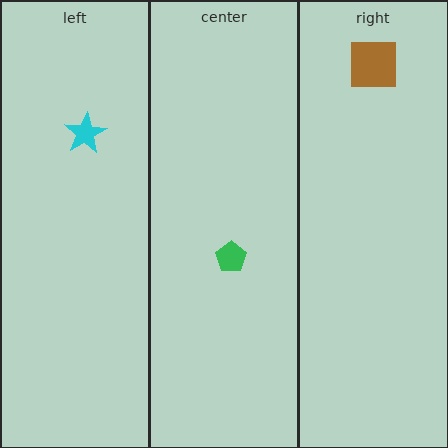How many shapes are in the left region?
1.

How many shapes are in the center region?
1.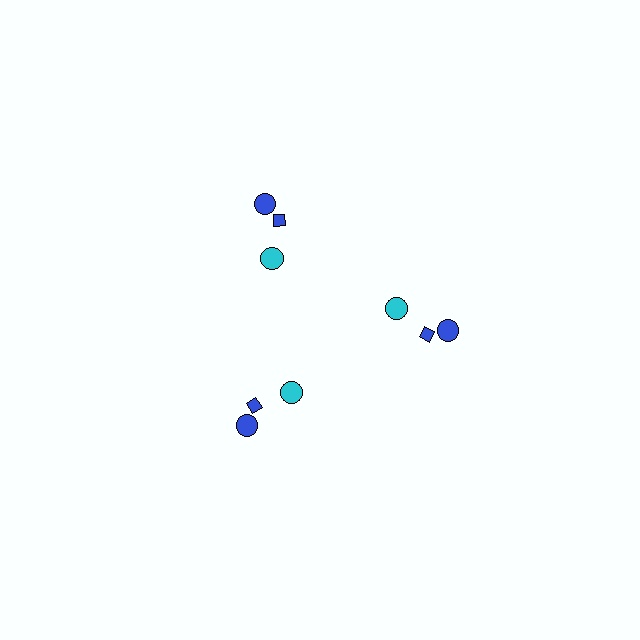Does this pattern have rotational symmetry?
Yes, this pattern has 3-fold rotational symmetry. It looks the same after rotating 120 degrees around the center.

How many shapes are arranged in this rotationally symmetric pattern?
There are 9 shapes, arranged in 3 groups of 3.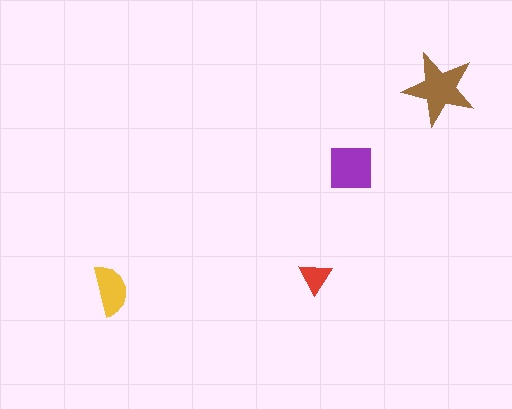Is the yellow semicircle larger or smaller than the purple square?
Smaller.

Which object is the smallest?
The red triangle.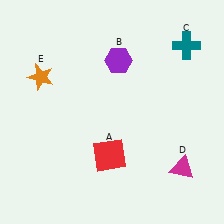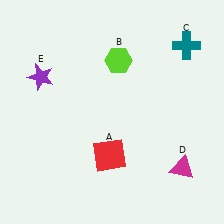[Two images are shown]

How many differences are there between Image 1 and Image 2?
There are 2 differences between the two images.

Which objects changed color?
B changed from purple to lime. E changed from orange to purple.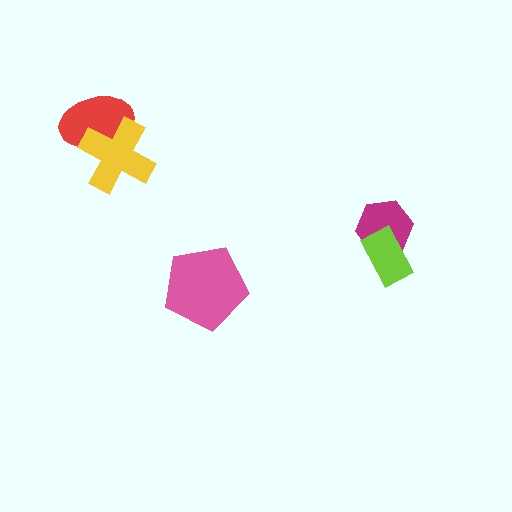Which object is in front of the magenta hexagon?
The lime rectangle is in front of the magenta hexagon.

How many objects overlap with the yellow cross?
1 object overlaps with the yellow cross.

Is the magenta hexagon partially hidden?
Yes, it is partially covered by another shape.